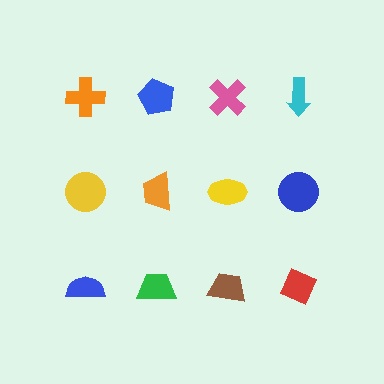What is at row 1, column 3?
A pink cross.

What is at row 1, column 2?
A blue pentagon.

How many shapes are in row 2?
4 shapes.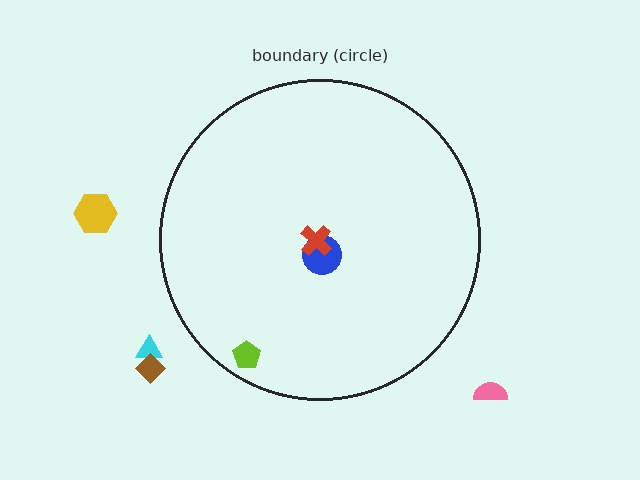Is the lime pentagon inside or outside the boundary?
Inside.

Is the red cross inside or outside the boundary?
Inside.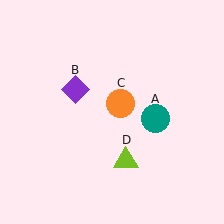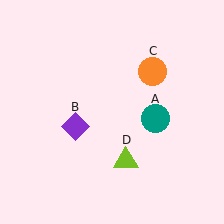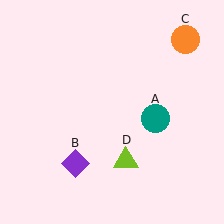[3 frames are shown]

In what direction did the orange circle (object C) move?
The orange circle (object C) moved up and to the right.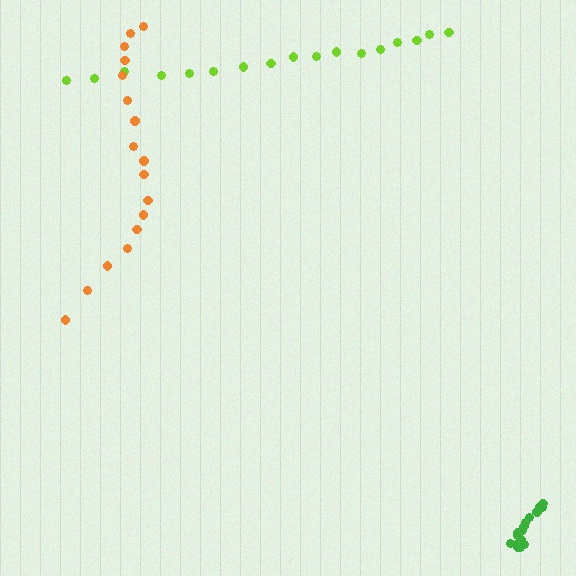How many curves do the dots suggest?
There are 3 distinct paths.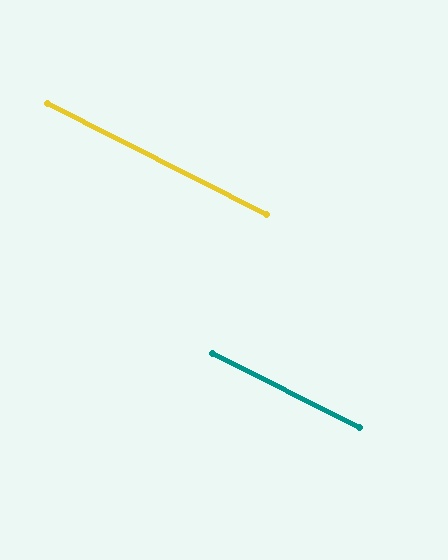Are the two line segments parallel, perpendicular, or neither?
Parallel — their directions differ by only 0.0°.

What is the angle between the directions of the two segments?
Approximately 0 degrees.